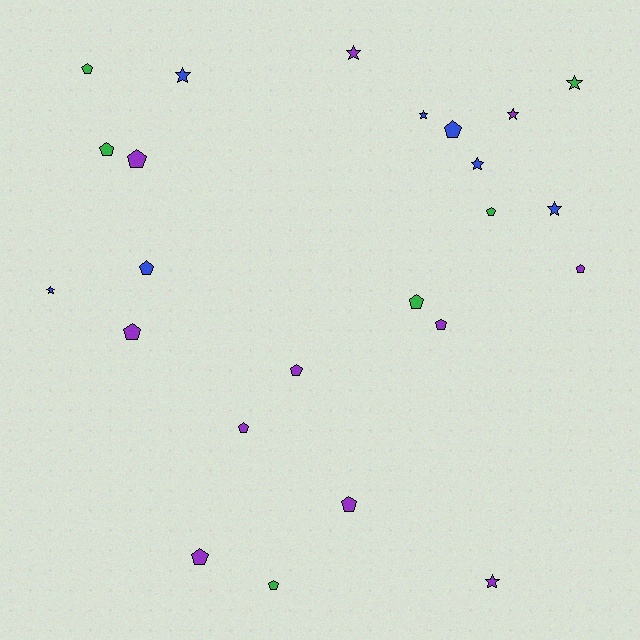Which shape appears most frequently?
Pentagon, with 15 objects.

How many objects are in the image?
There are 24 objects.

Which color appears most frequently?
Purple, with 11 objects.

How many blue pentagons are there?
There are 2 blue pentagons.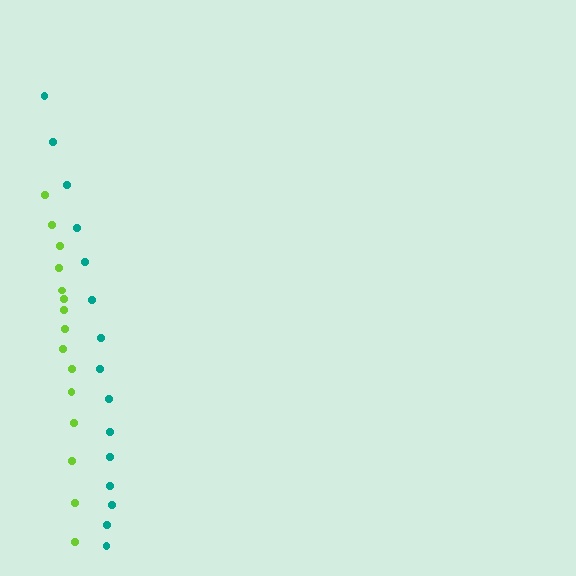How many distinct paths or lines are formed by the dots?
There are 2 distinct paths.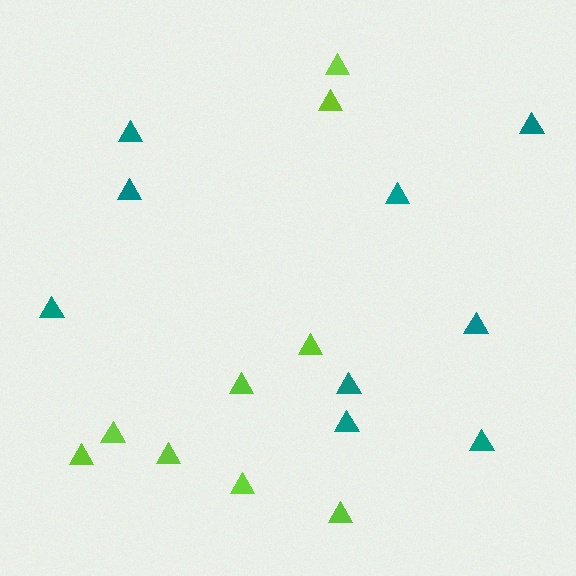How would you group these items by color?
There are 2 groups: one group of lime triangles (9) and one group of teal triangles (9).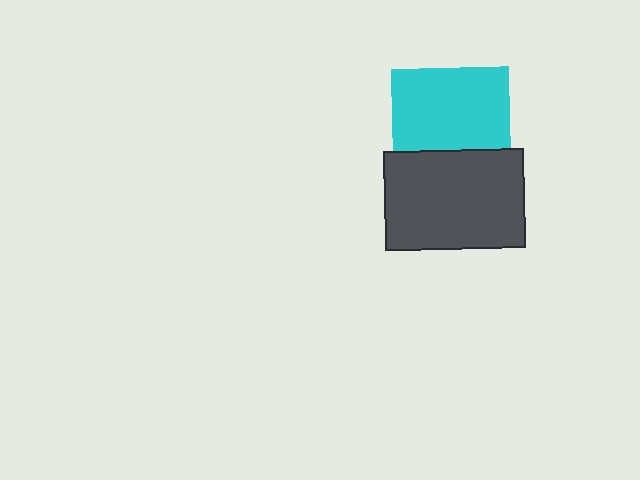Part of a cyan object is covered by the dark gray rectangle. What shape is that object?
It is a square.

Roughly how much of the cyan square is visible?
Most of it is visible (roughly 69%).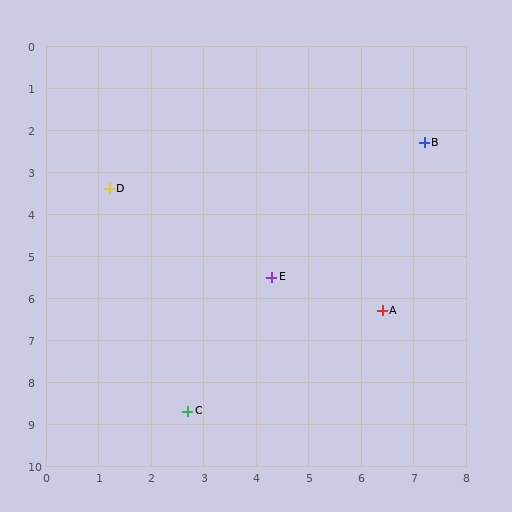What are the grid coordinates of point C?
Point C is at approximately (2.7, 8.7).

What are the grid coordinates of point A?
Point A is at approximately (6.4, 6.3).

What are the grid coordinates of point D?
Point D is at approximately (1.2, 3.4).